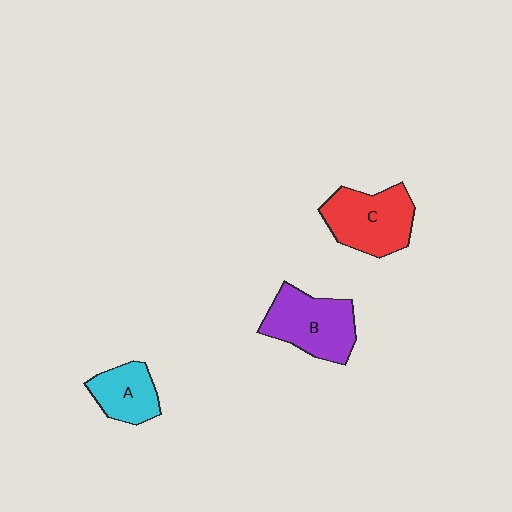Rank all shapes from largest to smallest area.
From largest to smallest: C (red), B (purple), A (cyan).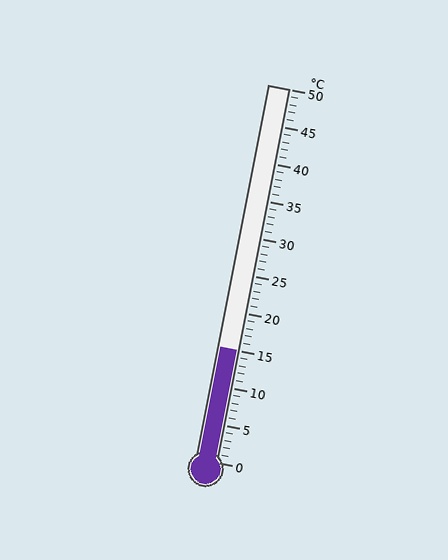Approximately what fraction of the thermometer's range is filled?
The thermometer is filled to approximately 30% of its range.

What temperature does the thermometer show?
The thermometer shows approximately 15°C.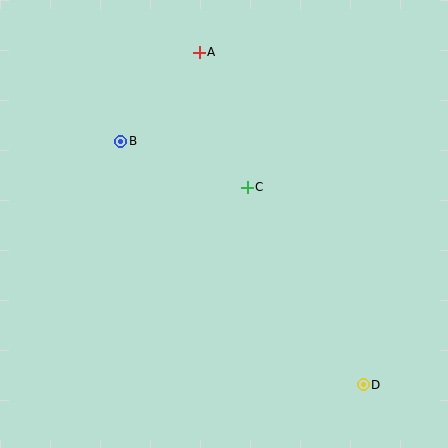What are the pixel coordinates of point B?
Point B is at (121, 141).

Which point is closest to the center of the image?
Point C at (247, 187) is closest to the center.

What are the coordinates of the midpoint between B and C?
The midpoint between B and C is at (184, 164).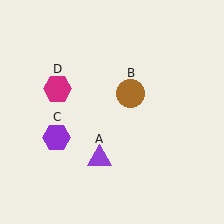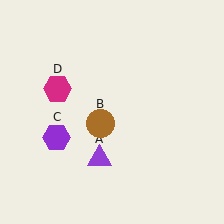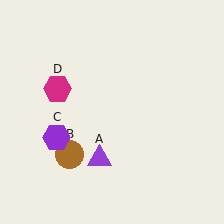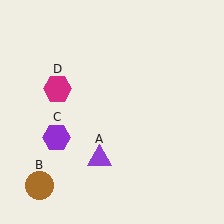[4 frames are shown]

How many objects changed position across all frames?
1 object changed position: brown circle (object B).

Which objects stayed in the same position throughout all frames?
Purple triangle (object A) and purple hexagon (object C) and magenta hexagon (object D) remained stationary.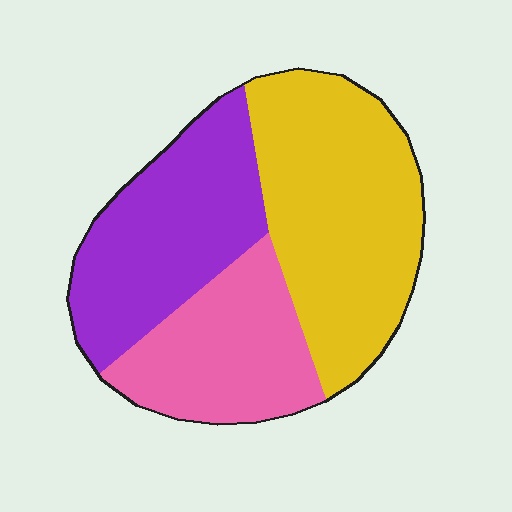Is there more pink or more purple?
Purple.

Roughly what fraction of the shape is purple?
Purple covers about 30% of the shape.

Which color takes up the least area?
Pink, at roughly 25%.